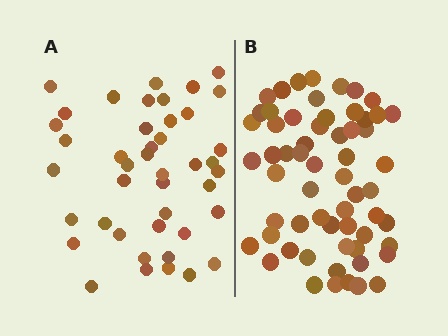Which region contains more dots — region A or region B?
Region B (the right region) has more dots.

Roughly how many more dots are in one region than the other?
Region B has approximately 15 more dots than region A.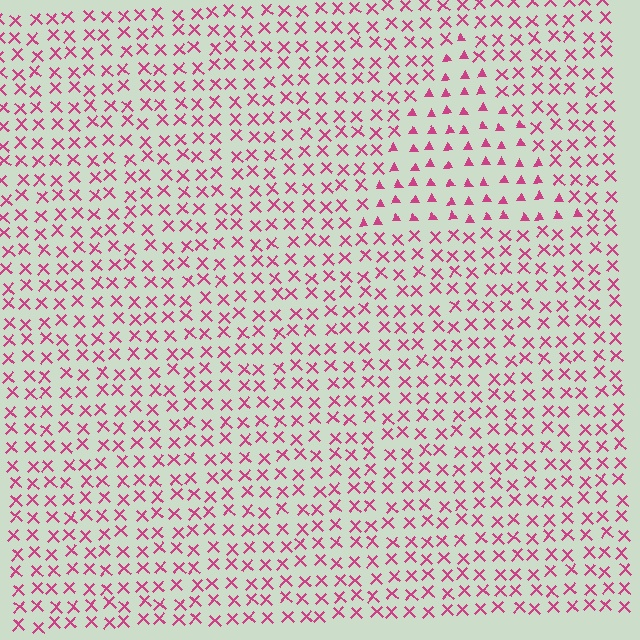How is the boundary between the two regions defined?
The boundary is defined by a change in element shape: triangles inside vs. X marks outside. All elements share the same color and spacing.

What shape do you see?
I see a triangle.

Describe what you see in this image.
The image is filled with small magenta elements arranged in a uniform grid. A triangle-shaped region contains triangles, while the surrounding area contains X marks. The boundary is defined purely by the change in element shape.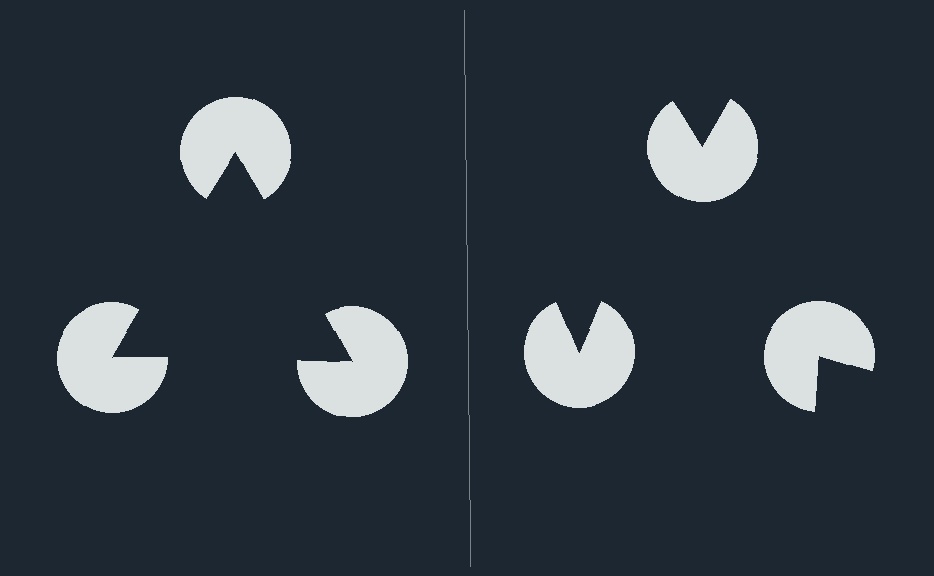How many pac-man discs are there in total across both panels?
6 — 3 on each side.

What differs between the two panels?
The pac-man discs are positioned identically on both sides; only the wedge orientations differ. On the left they align to a triangle; on the right they are misaligned.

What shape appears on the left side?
An illusory triangle.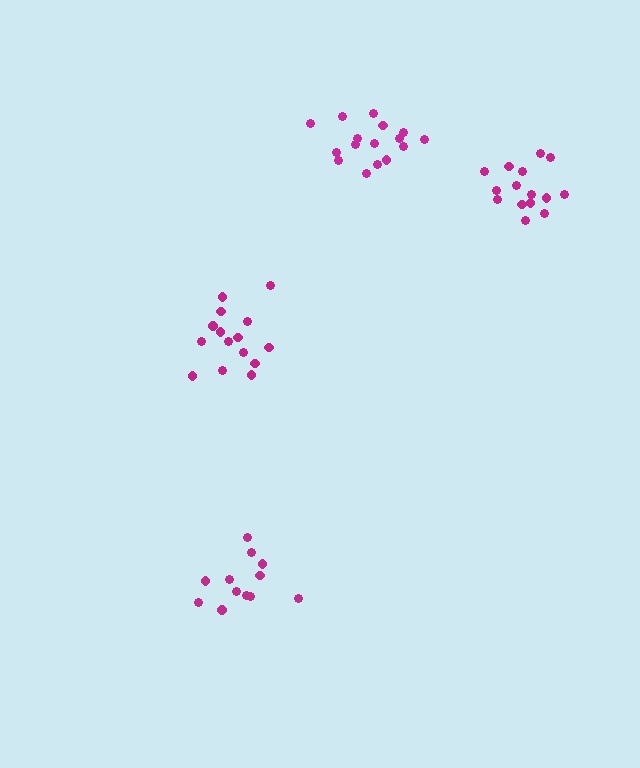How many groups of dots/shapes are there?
There are 4 groups.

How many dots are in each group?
Group 1: 15 dots, Group 2: 12 dots, Group 3: 16 dots, Group 4: 15 dots (58 total).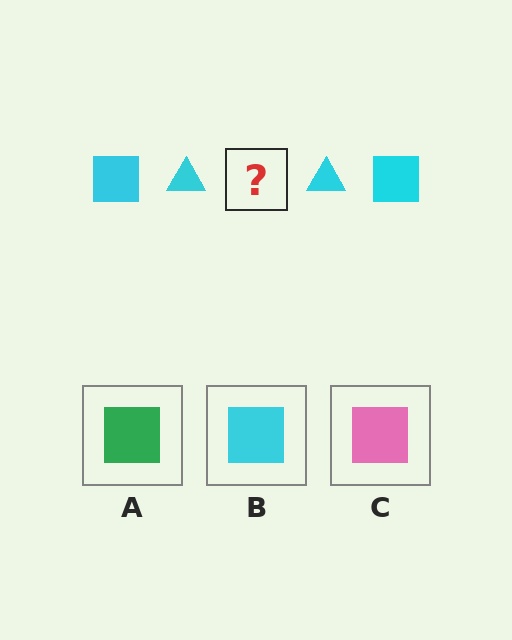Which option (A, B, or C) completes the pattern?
B.